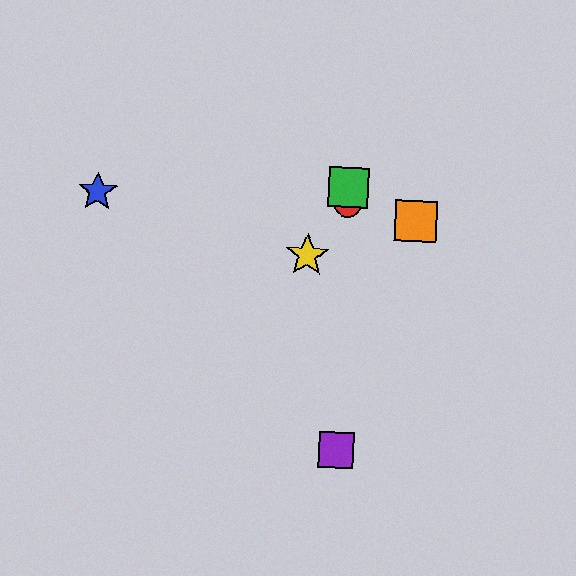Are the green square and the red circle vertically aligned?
Yes, both are at x≈349.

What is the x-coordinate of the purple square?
The purple square is at x≈336.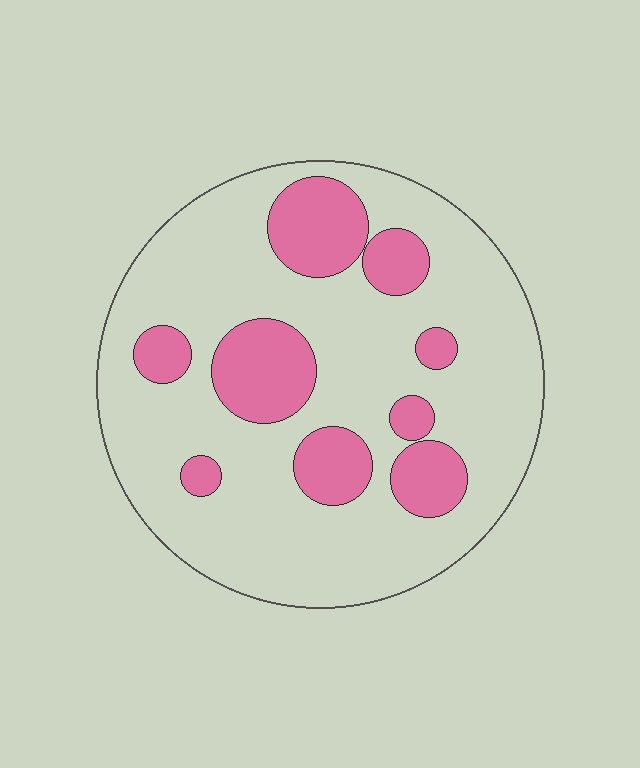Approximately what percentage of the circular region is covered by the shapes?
Approximately 25%.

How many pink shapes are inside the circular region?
9.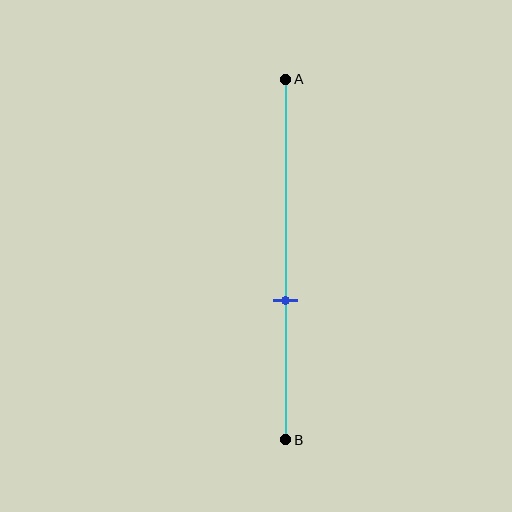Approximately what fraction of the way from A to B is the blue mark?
The blue mark is approximately 60% of the way from A to B.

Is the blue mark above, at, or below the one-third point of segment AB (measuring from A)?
The blue mark is below the one-third point of segment AB.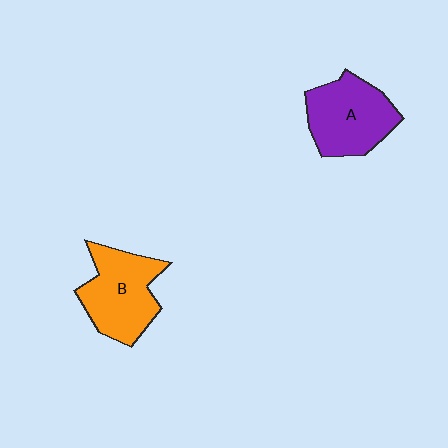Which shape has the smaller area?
Shape A (purple).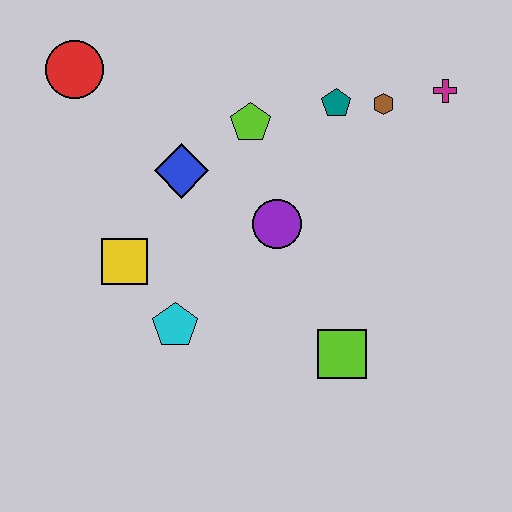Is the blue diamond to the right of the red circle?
Yes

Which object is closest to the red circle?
The blue diamond is closest to the red circle.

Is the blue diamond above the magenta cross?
No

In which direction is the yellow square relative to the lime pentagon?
The yellow square is below the lime pentagon.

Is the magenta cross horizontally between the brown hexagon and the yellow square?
No